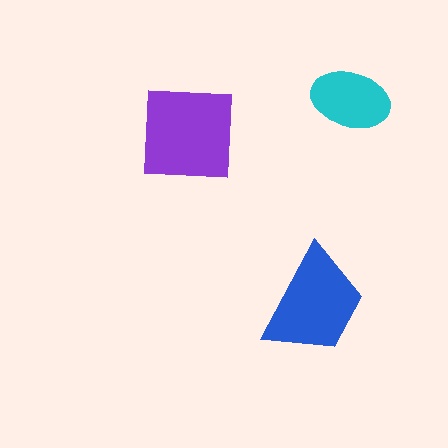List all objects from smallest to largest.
The cyan ellipse, the blue trapezoid, the purple square.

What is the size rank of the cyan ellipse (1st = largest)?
3rd.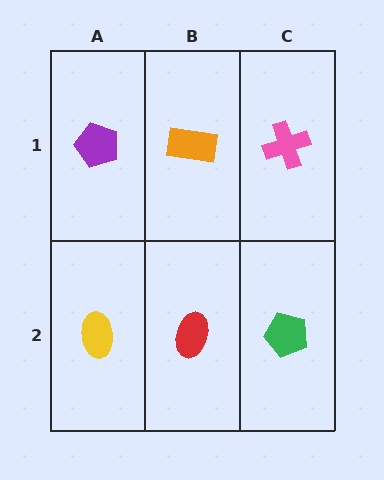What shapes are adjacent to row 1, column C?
A green pentagon (row 2, column C), an orange rectangle (row 1, column B).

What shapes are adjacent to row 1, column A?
A yellow ellipse (row 2, column A), an orange rectangle (row 1, column B).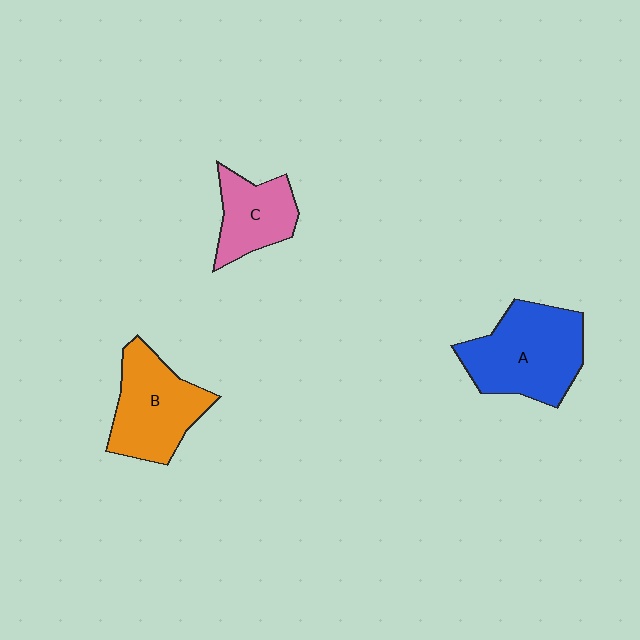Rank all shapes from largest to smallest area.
From largest to smallest: A (blue), B (orange), C (pink).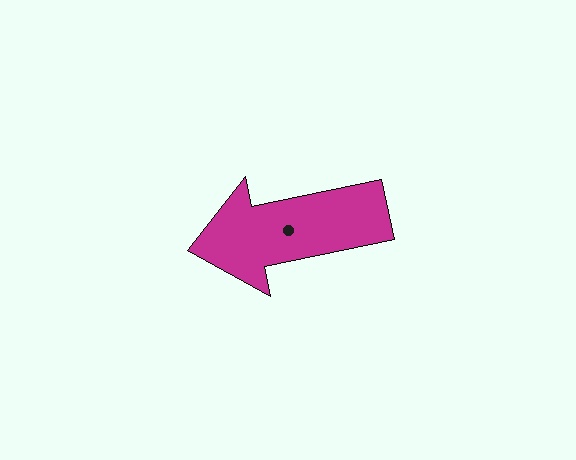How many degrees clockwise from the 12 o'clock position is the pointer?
Approximately 258 degrees.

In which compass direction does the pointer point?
West.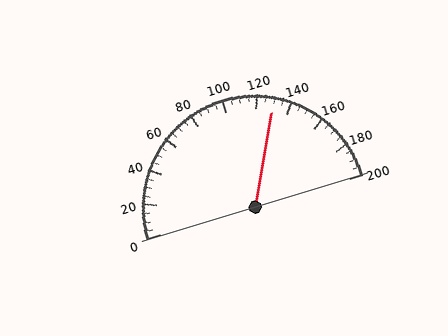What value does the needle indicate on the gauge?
The needle indicates approximately 130.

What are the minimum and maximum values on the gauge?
The gauge ranges from 0 to 200.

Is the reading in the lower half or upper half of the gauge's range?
The reading is in the upper half of the range (0 to 200).